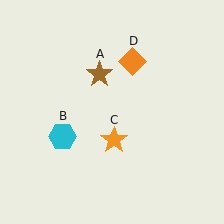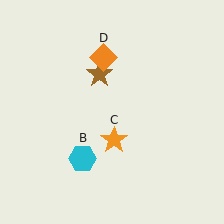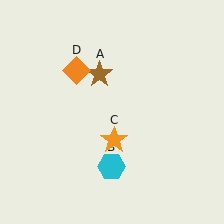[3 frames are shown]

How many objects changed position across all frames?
2 objects changed position: cyan hexagon (object B), orange diamond (object D).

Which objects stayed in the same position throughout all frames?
Brown star (object A) and orange star (object C) remained stationary.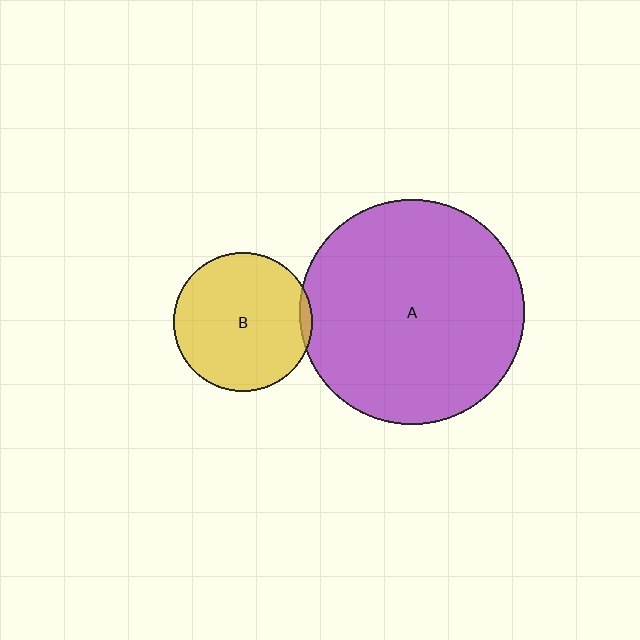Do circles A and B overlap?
Yes.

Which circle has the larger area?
Circle A (purple).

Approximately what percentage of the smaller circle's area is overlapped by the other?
Approximately 5%.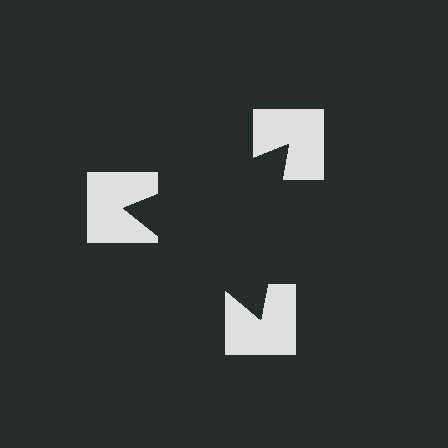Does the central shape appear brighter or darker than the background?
It typically appears slightly darker than the background, even though no actual brightness change is drawn.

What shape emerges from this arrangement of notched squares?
An illusory triangle — its edges are inferred from the aligned wedge cuts in the notched squares, not physically drawn.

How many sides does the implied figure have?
3 sides.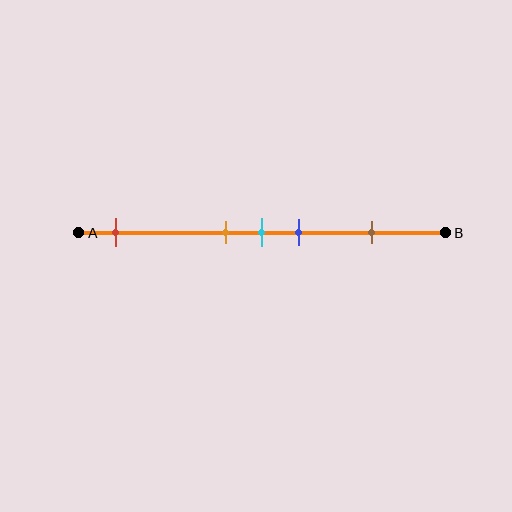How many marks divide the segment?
There are 5 marks dividing the segment.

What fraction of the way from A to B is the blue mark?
The blue mark is approximately 60% (0.6) of the way from A to B.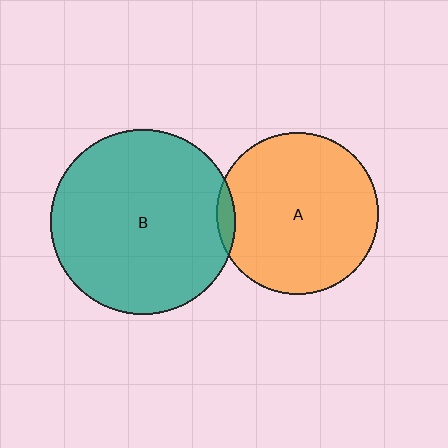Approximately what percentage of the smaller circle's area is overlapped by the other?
Approximately 5%.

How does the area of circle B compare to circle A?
Approximately 1.3 times.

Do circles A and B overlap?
Yes.